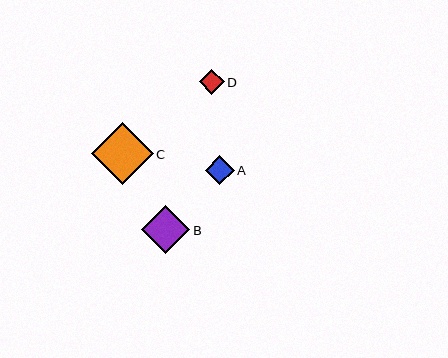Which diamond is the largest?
Diamond C is the largest with a size of approximately 62 pixels.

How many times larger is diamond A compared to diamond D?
Diamond A is approximately 1.2 times the size of diamond D.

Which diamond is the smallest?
Diamond D is the smallest with a size of approximately 25 pixels.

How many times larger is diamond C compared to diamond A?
Diamond C is approximately 2.1 times the size of diamond A.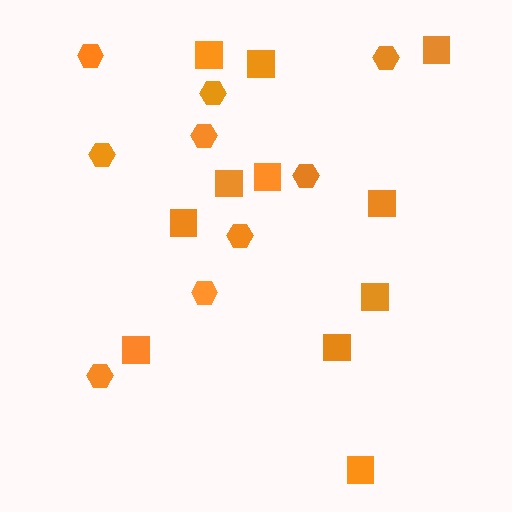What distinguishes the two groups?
There are 2 groups: one group of hexagons (9) and one group of squares (11).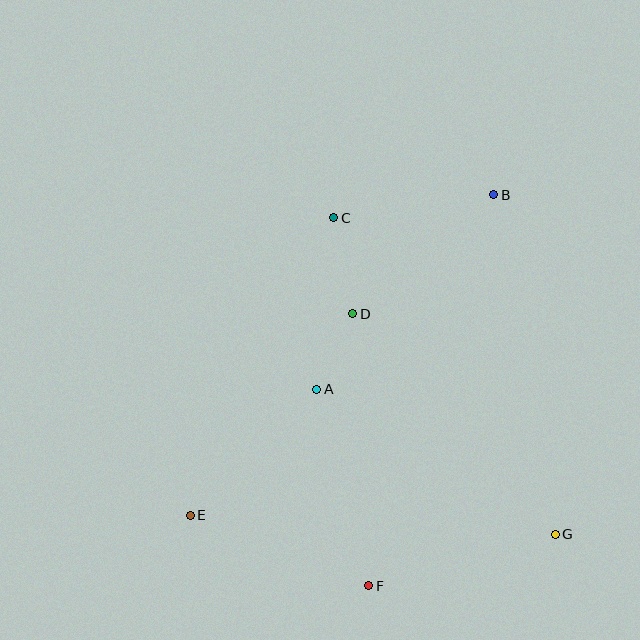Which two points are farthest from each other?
Points B and E are farthest from each other.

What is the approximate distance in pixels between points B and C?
The distance between B and C is approximately 162 pixels.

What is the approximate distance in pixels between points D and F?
The distance between D and F is approximately 272 pixels.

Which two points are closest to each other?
Points A and D are closest to each other.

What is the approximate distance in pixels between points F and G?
The distance between F and G is approximately 193 pixels.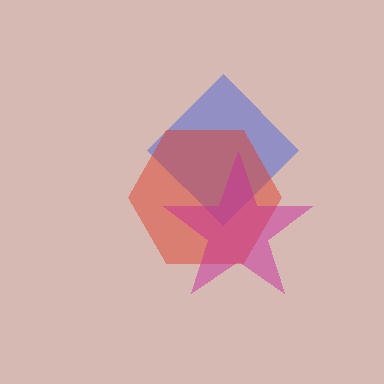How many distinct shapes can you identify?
There are 3 distinct shapes: a blue diamond, a red hexagon, a magenta star.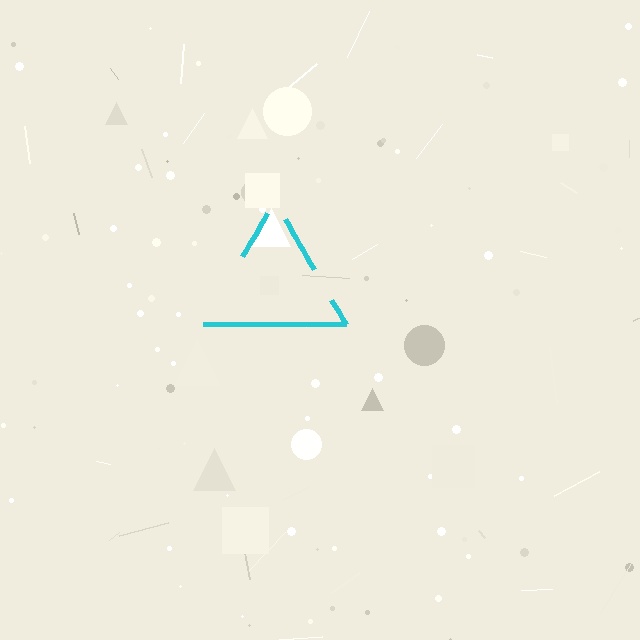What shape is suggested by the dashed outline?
The dashed outline suggests a triangle.